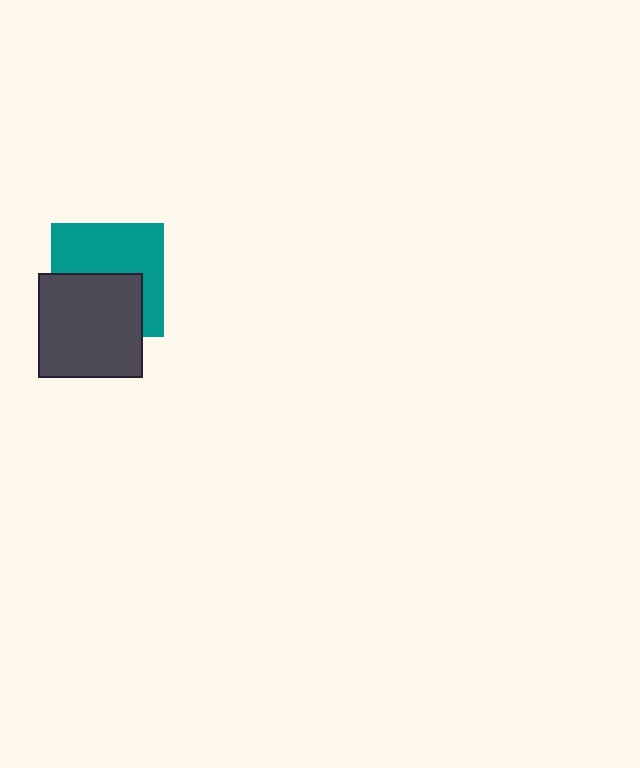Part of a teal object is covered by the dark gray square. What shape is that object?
It is a square.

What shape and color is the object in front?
The object in front is a dark gray square.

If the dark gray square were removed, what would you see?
You would see the complete teal square.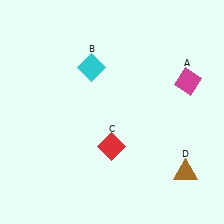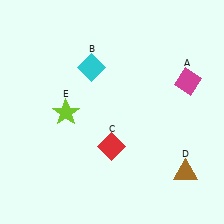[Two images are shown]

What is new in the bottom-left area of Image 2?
A lime star (E) was added in the bottom-left area of Image 2.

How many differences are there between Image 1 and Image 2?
There is 1 difference between the two images.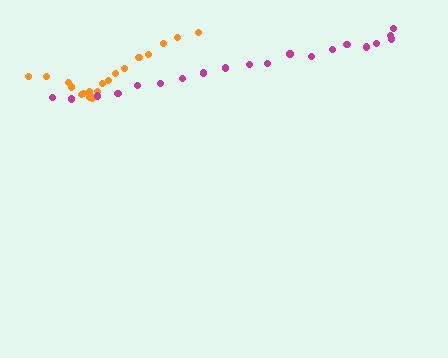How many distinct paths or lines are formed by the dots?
There are 2 distinct paths.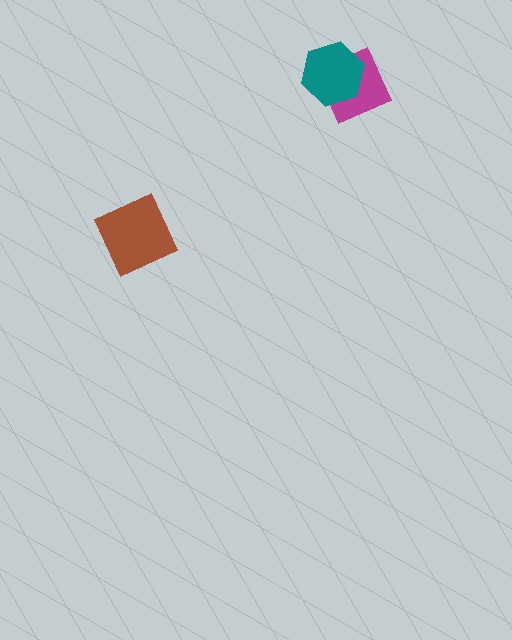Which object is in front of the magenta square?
The teal hexagon is in front of the magenta square.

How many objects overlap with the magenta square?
1 object overlaps with the magenta square.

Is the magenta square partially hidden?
Yes, it is partially covered by another shape.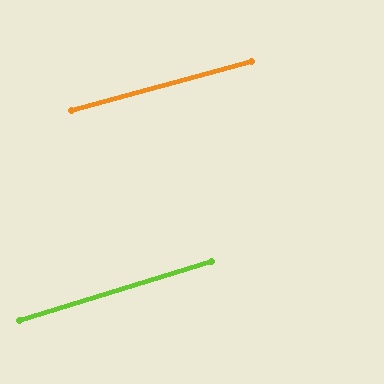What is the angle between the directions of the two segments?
Approximately 2 degrees.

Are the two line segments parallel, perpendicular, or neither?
Parallel — their directions differ by only 1.9°.